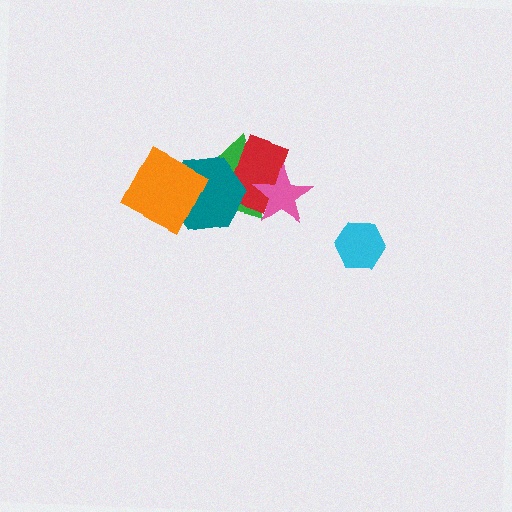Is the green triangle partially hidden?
Yes, it is partially covered by another shape.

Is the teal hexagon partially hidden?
Yes, it is partially covered by another shape.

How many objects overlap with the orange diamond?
2 objects overlap with the orange diamond.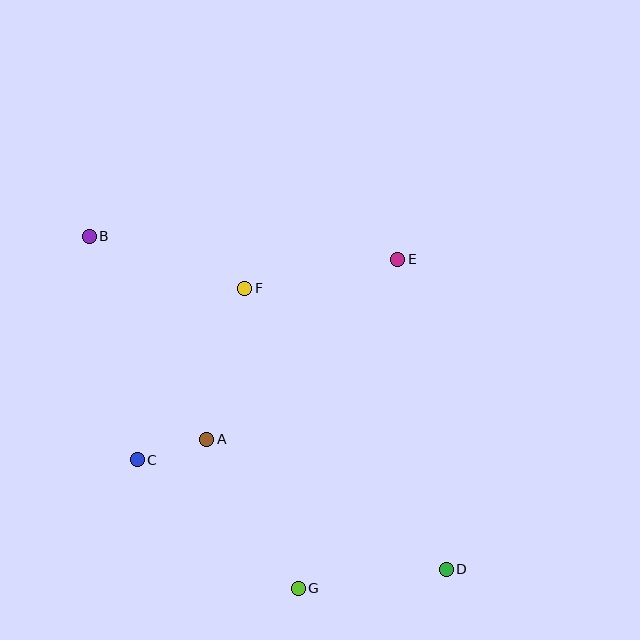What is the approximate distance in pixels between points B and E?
The distance between B and E is approximately 309 pixels.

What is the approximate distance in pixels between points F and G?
The distance between F and G is approximately 305 pixels.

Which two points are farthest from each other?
Points B and D are farthest from each other.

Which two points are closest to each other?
Points A and C are closest to each other.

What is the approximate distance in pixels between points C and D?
The distance between C and D is approximately 328 pixels.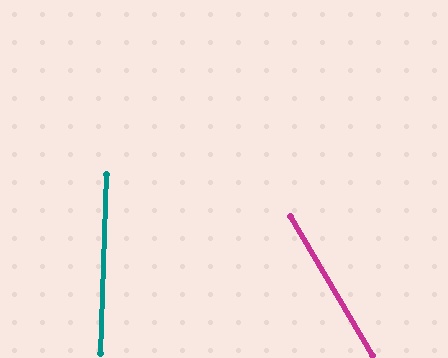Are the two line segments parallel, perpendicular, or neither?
Neither parallel nor perpendicular — they differ by about 33°.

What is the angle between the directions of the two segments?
Approximately 33 degrees.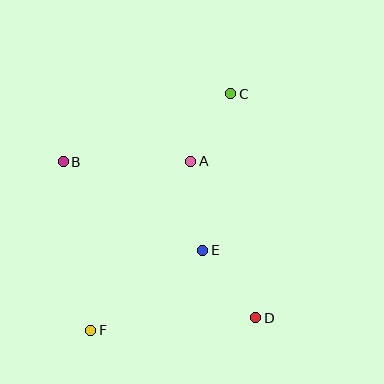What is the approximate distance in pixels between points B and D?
The distance between B and D is approximately 248 pixels.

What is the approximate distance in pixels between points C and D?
The distance between C and D is approximately 226 pixels.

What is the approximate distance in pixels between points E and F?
The distance between E and F is approximately 138 pixels.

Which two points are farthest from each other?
Points C and F are farthest from each other.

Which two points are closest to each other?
Points A and C are closest to each other.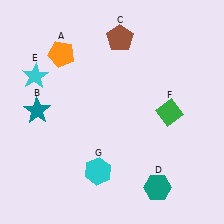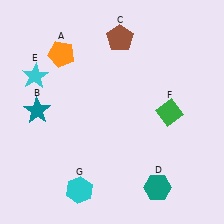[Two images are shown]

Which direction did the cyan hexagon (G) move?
The cyan hexagon (G) moved down.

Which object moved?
The cyan hexagon (G) moved down.